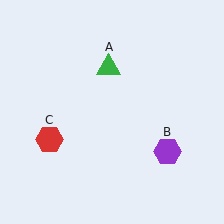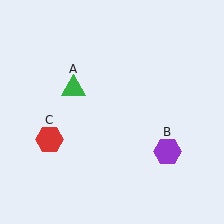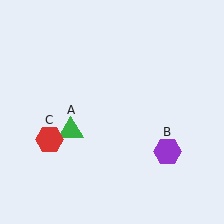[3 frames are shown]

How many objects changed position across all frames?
1 object changed position: green triangle (object A).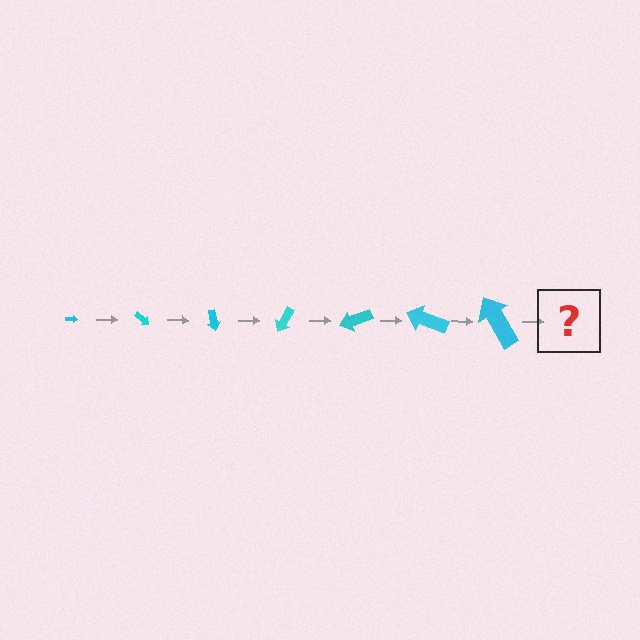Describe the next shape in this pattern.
It should be an arrow, larger than the previous one and rotated 280 degrees from the start.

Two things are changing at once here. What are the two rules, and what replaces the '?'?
The two rules are that the arrow grows larger each step and it rotates 40 degrees each step. The '?' should be an arrow, larger than the previous one and rotated 280 degrees from the start.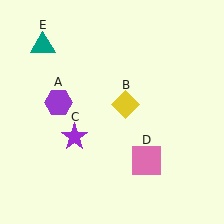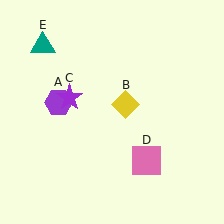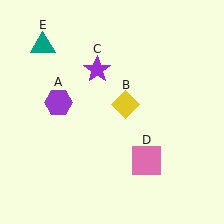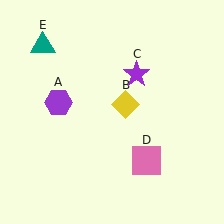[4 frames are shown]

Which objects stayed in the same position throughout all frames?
Purple hexagon (object A) and yellow diamond (object B) and pink square (object D) and teal triangle (object E) remained stationary.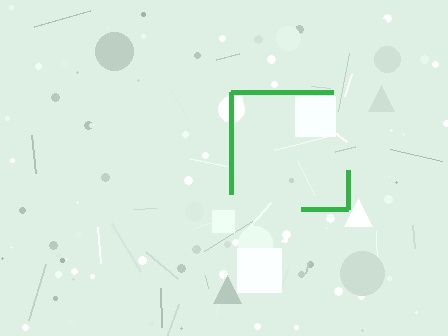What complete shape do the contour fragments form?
The contour fragments form a square.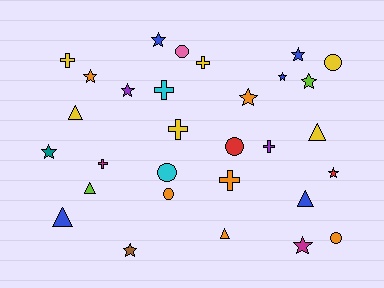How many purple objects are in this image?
There are 2 purple objects.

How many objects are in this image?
There are 30 objects.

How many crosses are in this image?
There are 7 crosses.